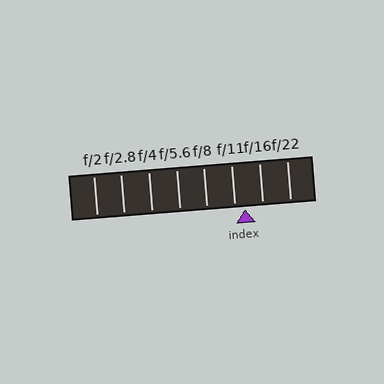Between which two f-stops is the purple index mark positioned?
The index mark is between f/11 and f/16.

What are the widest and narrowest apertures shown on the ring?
The widest aperture shown is f/2 and the narrowest is f/22.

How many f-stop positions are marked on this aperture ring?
There are 8 f-stop positions marked.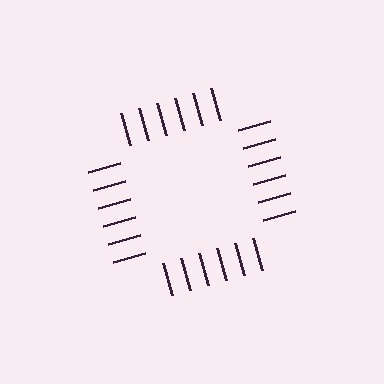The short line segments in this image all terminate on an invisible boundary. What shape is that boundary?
An illusory square — the line segments terminate on its edges but no continuous stroke is drawn.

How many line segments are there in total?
24 — 6 along each of the 4 edges.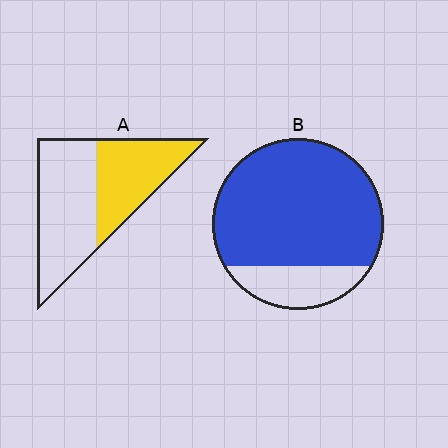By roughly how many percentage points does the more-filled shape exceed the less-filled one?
By roughly 35 percentage points (B over A).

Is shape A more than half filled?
No.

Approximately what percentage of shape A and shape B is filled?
A is approximately 45% and B is approximately 80%.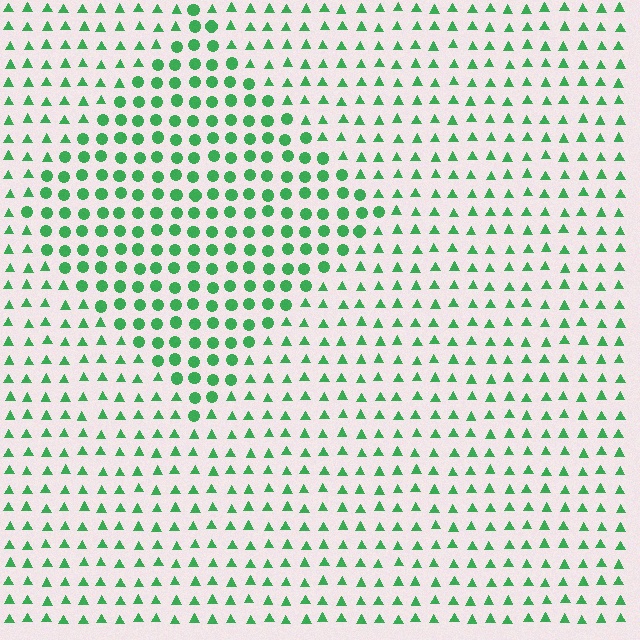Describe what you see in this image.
The image is filled with small green elements arranged in a uniform grid. A diamond-shaped region contains circles, while the surrounding area contains triangles. The boundary is defined purely by the change in element shape.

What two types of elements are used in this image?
The image uses circles inside the diamond region and triangles outside it.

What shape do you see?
I see a diamond.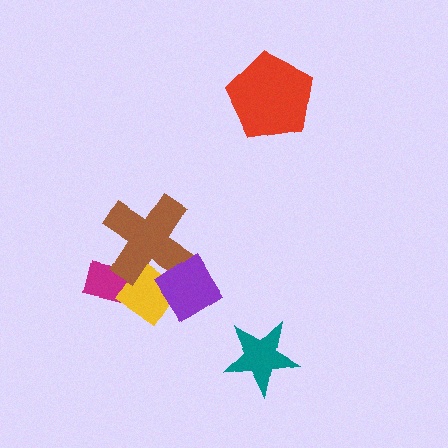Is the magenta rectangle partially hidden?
Yes, it is partially covered by another shape.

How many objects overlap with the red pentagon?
0 objects overlap with the red pentagon.